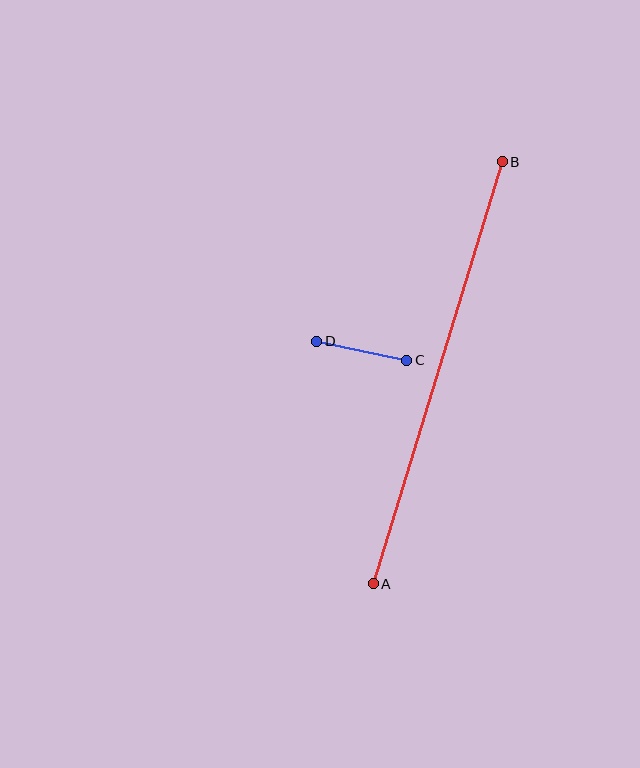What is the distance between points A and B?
The distance is approximately 441 pixels.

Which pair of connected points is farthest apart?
Points A and B are farthest apart.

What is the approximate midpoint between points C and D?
The midpoint is at approximately (362, 351) pixels.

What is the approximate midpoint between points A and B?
The midpoint is at approximately (438, 373) pixels.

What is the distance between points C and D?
The distance is approximately 92 pixels.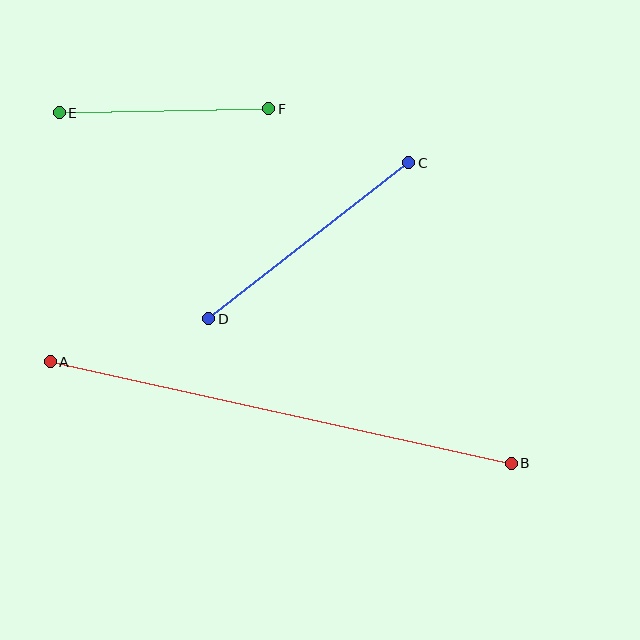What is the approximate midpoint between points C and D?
The midpoint is at approximately (309, 241) pixels.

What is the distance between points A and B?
The distance is approximately 472 pixels.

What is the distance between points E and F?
The distance is approximately 210 pixels.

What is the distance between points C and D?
The distance is approximately 254 pixels.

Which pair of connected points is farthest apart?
Points A and B are farthest apart.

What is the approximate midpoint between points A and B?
The midpoint is at approximately (281, 412) pixels.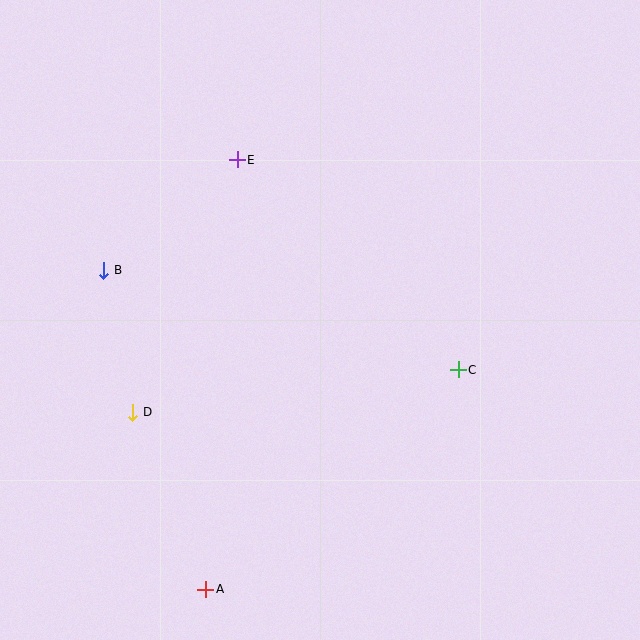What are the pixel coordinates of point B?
Point B is at (104, 270).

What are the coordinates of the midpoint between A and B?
The midpoint between A and B is at (155, 430).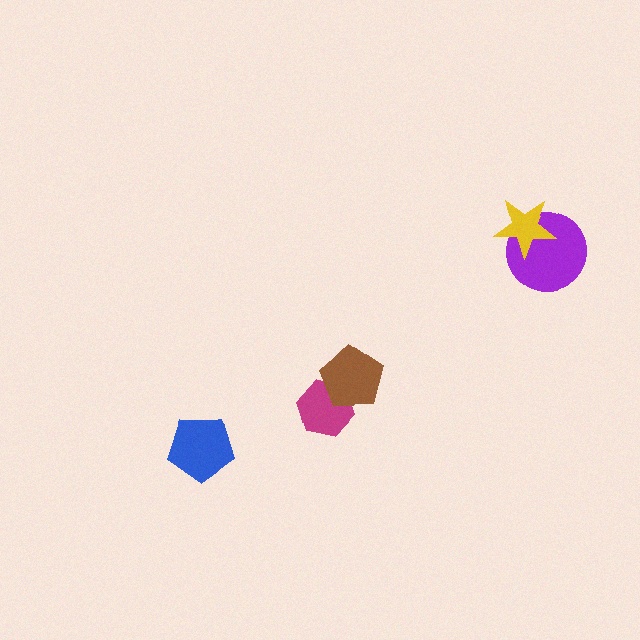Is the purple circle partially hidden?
Yes, it is partially covered by another shape.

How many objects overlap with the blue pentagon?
0 objects overlap with the blue pentagon.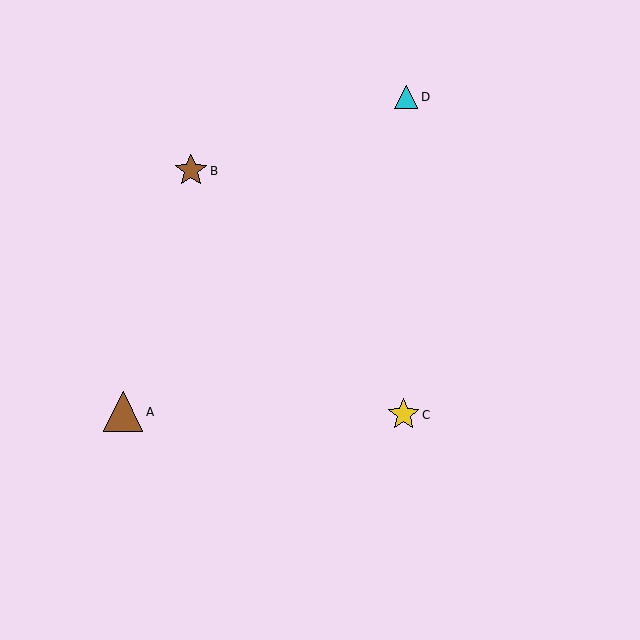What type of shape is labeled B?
Shape B is a brown star.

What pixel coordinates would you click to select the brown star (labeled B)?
Click at (191, 171) to select the brown star B.